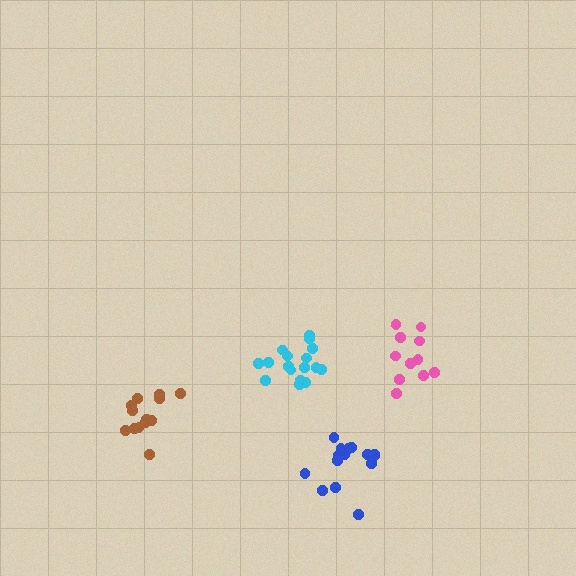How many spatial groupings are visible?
There are 4 spatial groupings.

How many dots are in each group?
Group 1: 17 dots, Group 2: 13 dots, Group 3: 15 dots, Group 4: 11 dots (56 total).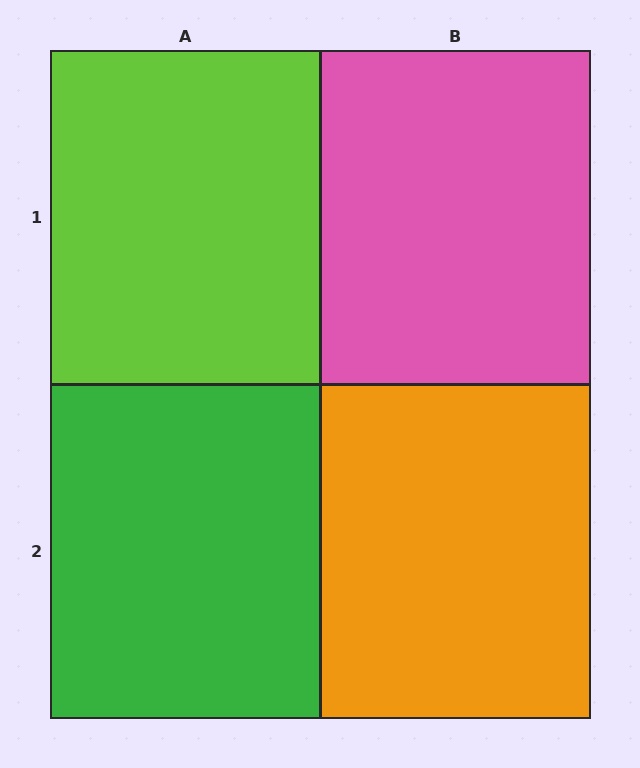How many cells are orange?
1 cell is orange.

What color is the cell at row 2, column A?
Green.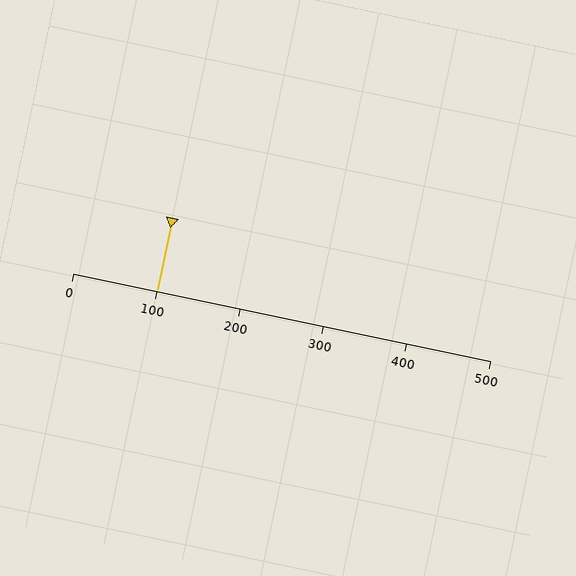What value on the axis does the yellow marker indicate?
The marker indicates approximately 100.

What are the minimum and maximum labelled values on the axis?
The axis runs from 0 to 500.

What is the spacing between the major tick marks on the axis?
The major ticks are spaced 100 apart.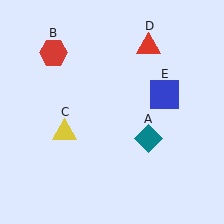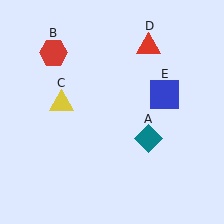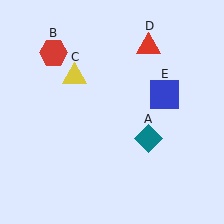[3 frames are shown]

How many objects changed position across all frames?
1 object changed position: yellow triangle (object C).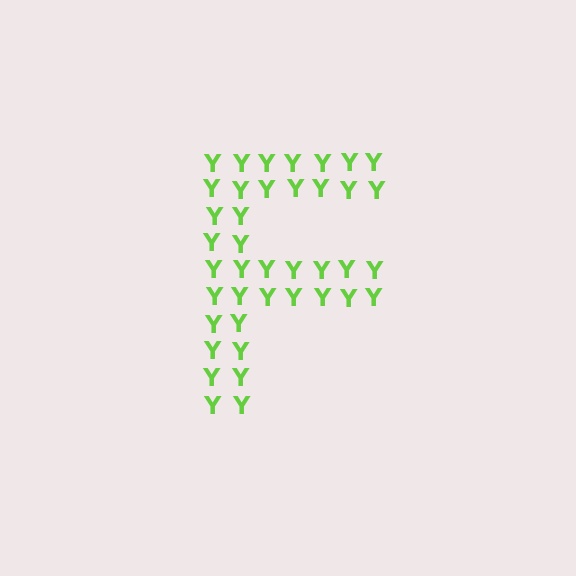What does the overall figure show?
The overall figure shows the letter F.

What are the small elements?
The small elements are letter Y's.